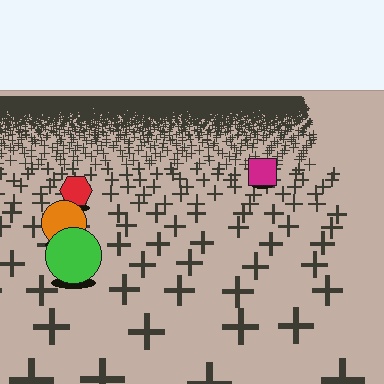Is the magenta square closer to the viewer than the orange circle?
No. The orange circle is closer — you can tell from the texture gradient: the ground texture is coarser near it.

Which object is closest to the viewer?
The green circle is closest. The texture marks near it are larger and more spread out.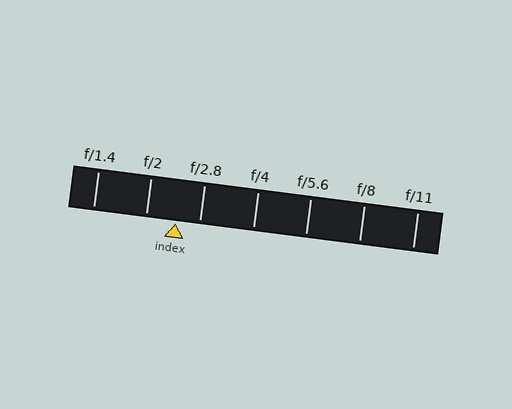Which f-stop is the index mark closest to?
The index mark is closest to f/2.8.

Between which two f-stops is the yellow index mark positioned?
The index mark is between f/2 and f/2.8.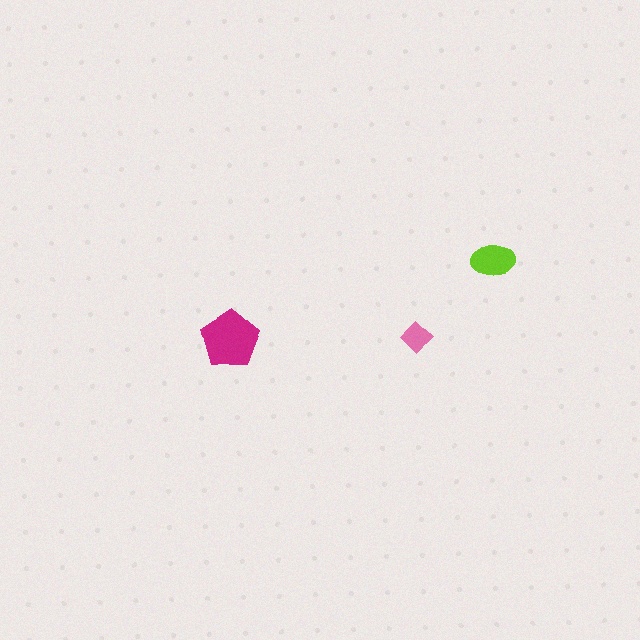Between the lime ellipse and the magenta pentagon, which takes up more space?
The magenta pentagon.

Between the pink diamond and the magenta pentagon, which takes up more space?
The magenta pentagon.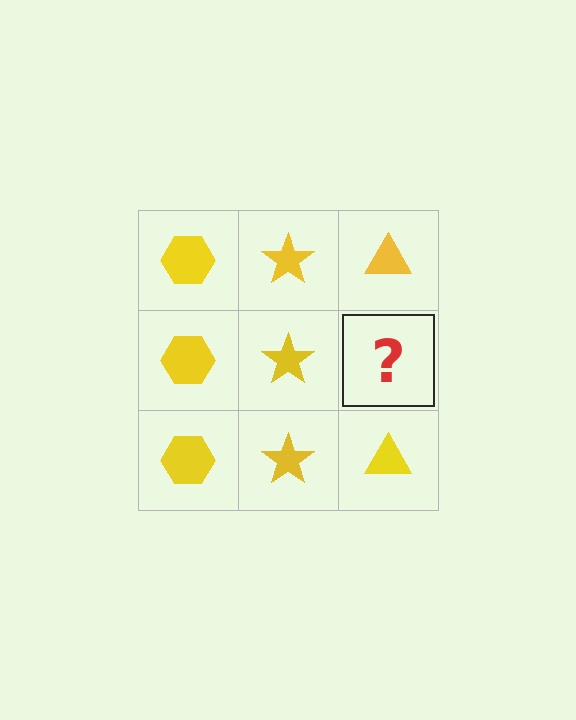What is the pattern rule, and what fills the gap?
The rule is that each column has a consistent shape. The gap should be filled with a yellow triangle.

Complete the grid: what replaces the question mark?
The question mark should be replaced with a yellow triangle.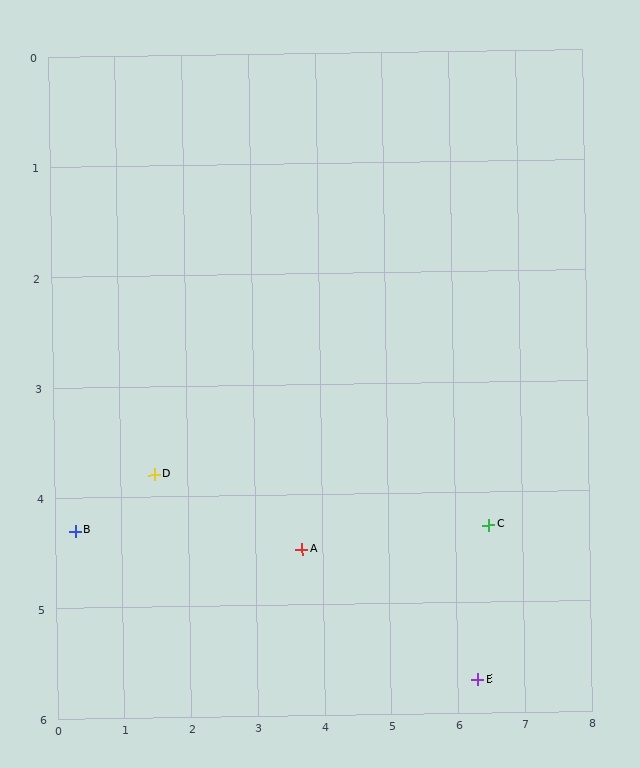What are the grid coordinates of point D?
Point D is at approximately (1.5, 3.8).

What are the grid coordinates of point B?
Point B is at approximately (0.3, 4.3).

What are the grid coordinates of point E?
Point E is at approximately (6.3, 5.7).